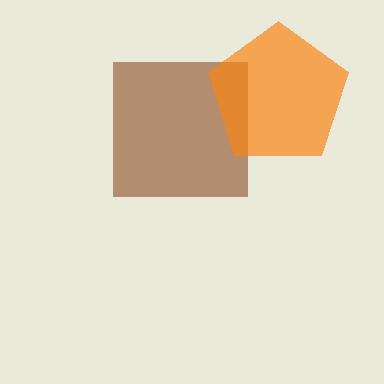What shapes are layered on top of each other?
The layered shapes are: a brown square, an orange pentagon.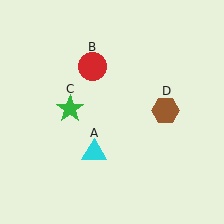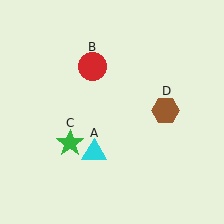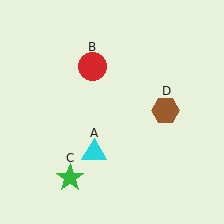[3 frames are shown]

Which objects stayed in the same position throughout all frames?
Cyan triangle (object A) and red circle (object B) and brown hexagon (object D) remained stationary.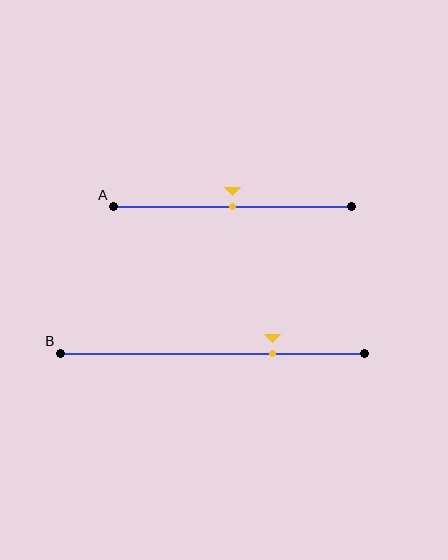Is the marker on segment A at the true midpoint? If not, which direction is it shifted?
Yes, the marker on segment A is at the true midpoint.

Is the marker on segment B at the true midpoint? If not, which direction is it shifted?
No, the marker on segment B is shifted to the right by about 20% of the segment length.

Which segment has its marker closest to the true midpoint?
Segment A has its marker closest to the true midpoint.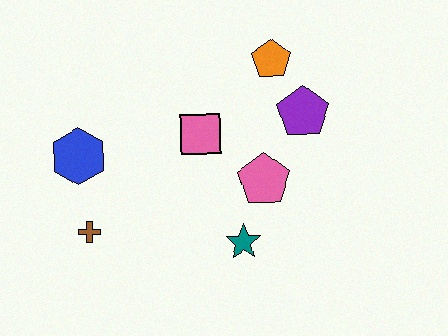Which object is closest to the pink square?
The pink pentagon is closest to the pink square.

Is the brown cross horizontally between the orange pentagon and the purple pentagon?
No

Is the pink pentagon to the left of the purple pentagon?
Yes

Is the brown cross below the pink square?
Yes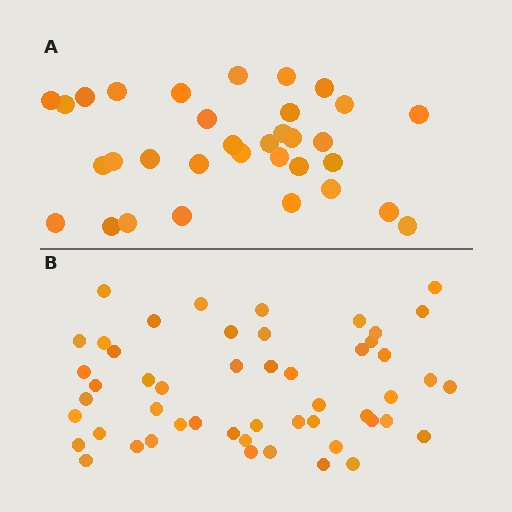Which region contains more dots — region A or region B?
Region B (the bottom region) has more dots.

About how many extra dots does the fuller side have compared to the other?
Region B has approximately 20 more dots than region A.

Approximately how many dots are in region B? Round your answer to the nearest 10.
About 50 dots. (The exact count is 51, which rounds to 50.)